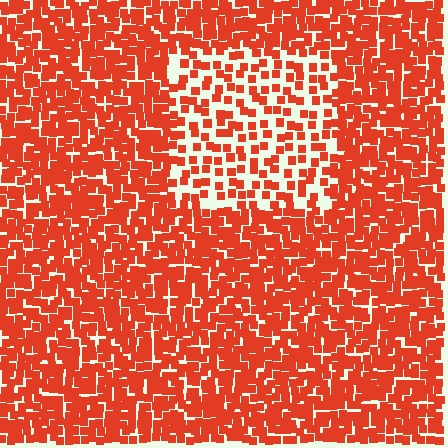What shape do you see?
I see a rectangle.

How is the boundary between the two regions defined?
The boundary is defined by a change in element density (approximately 2.2x ratio). All elements are the same color, size, and shape.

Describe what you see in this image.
The image contains small red elements arranged at two different densities. A rectangle-shaped region is visible where the elements are less densely packed than the surrounding area.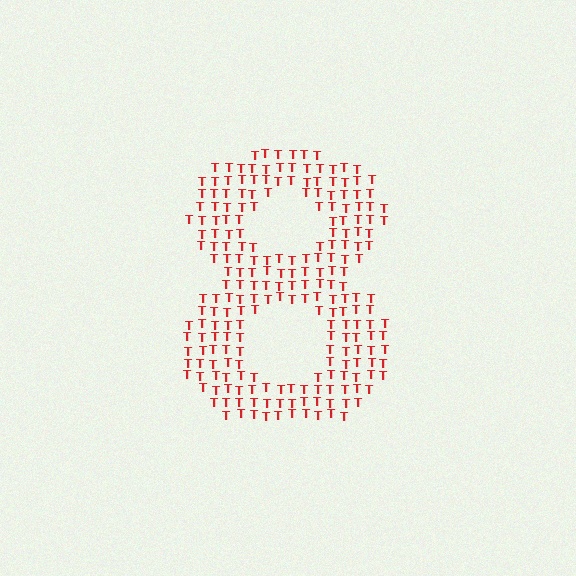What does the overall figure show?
The overall figure shows the digit 8.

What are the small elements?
The small elements are letter T's.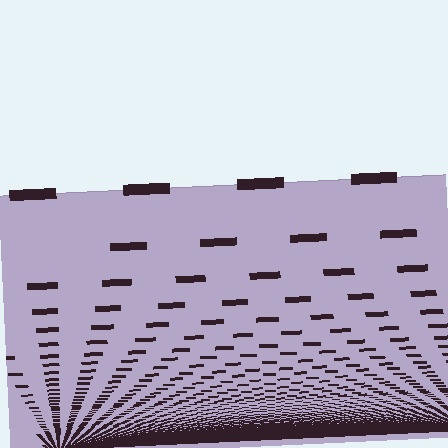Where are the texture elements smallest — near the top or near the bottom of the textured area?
Near the bottom.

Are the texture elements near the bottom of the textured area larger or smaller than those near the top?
Smaller. The gradient is inverted — elements near the bottom are smaller and denser.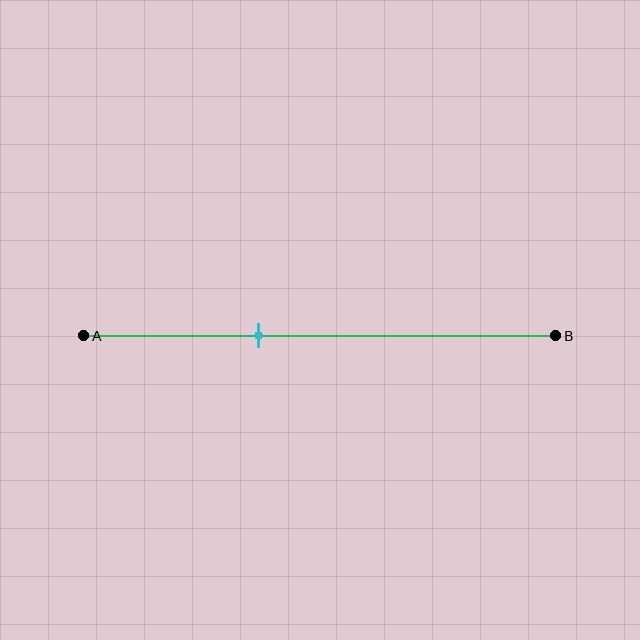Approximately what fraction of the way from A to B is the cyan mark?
The cyan mark is approximately 35% of the way from A to B.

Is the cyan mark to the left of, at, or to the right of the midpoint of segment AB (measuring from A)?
The cyan mark is to the left of the midpoint of segment AB.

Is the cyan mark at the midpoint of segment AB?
No, the mark is at about 35% from A, not at the 50% midpoint.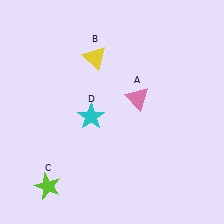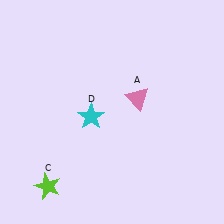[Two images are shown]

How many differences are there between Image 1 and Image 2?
There is 1 difference between the two images.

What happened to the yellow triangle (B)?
The yellow triangle (B) was removed in Image 2. It was in the top-left area of Image 1.